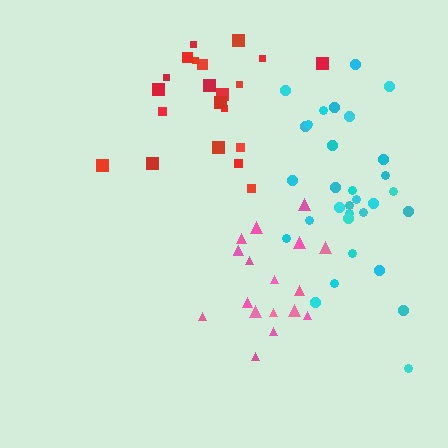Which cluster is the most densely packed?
Pink.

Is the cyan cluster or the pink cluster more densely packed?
Pink.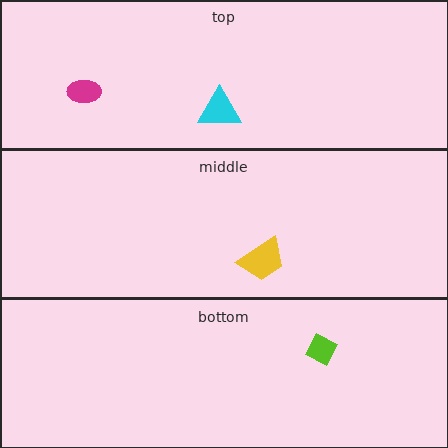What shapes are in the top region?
The cyan triangle, the magenta ellipse.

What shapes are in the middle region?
The yellow trapezoid.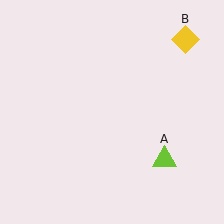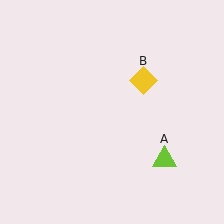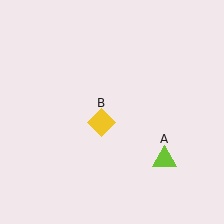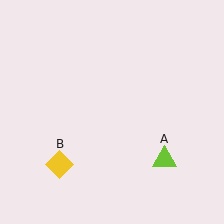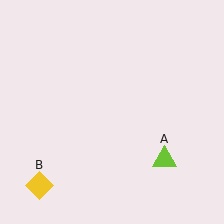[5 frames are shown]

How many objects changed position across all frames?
1 object changed position: yellow diamond (object B).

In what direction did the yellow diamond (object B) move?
The yellow diamond (object B) moved down and to the left.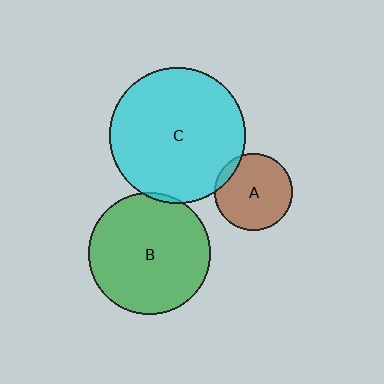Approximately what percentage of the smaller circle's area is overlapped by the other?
Approximately 5%.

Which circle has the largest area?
Circle C (cyan).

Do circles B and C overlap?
Yes.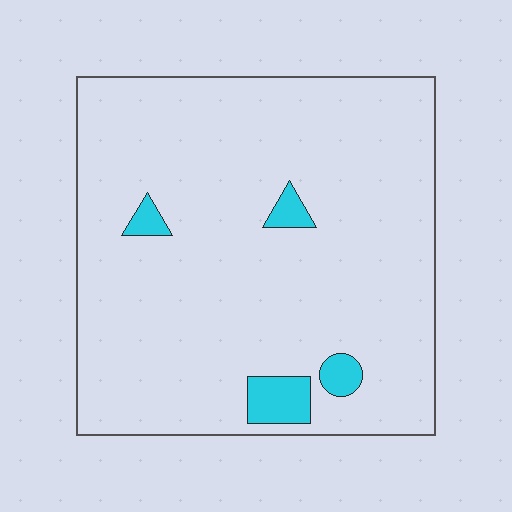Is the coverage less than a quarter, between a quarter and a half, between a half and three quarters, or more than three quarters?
Less than a quarter.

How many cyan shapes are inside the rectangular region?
4.